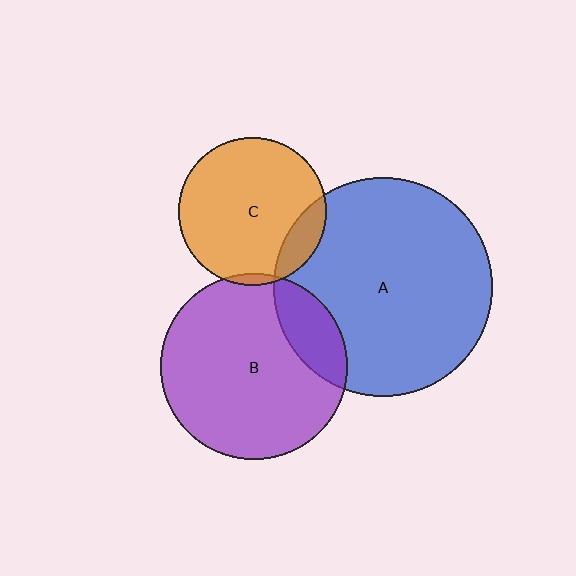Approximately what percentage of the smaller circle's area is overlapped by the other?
Approximately 5%.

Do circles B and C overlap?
Yes.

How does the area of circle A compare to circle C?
Approximately 2.2 times.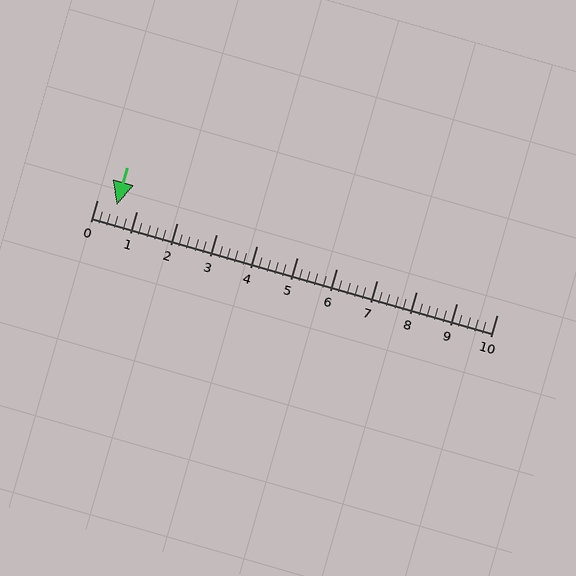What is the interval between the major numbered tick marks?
The major tick marks are spaced 1 units apart.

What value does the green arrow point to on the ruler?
The green arrow points to approximately 0.5.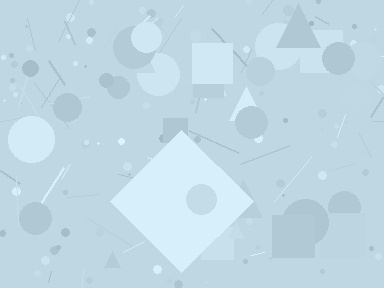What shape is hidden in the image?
A diamond is hidden in the image.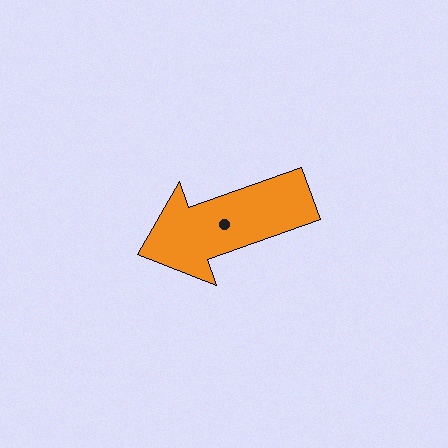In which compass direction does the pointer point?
West.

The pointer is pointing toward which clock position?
Roughly 8 o'clock.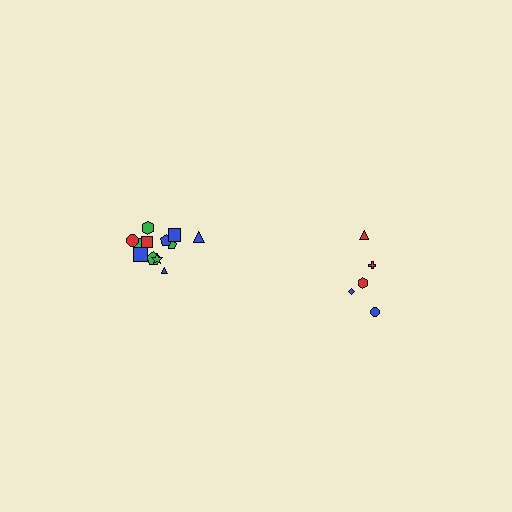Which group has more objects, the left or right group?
The left group.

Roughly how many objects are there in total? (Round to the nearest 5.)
Roughly 15 objects in total.